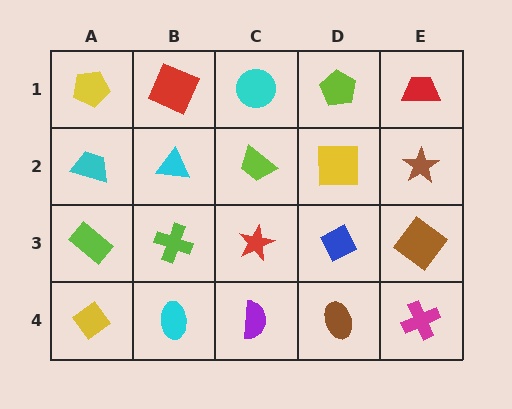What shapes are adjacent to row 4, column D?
A blue diamond (row 3, column D), a purple semicircle (row 4, column C), a magenta cross (row 4, column E).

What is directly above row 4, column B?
A lime cross.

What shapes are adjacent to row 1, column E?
A brown star (row 2, column E), a lime pentagon (row 1, column D).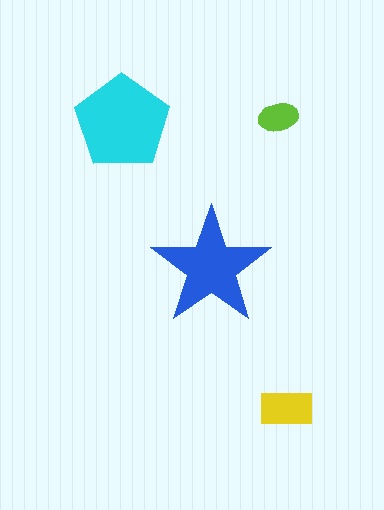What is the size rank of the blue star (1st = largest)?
2nd.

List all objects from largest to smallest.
The cyan pentagon, the blue star, the yellow rectangle, the lime ellipse.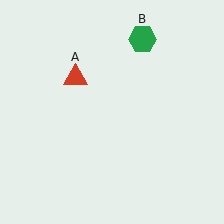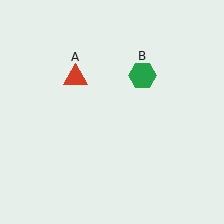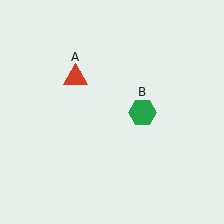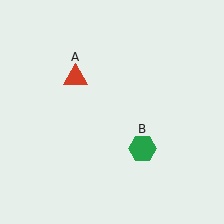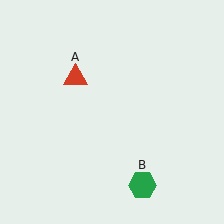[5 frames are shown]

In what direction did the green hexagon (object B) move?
The green hexagon (object B) moved down.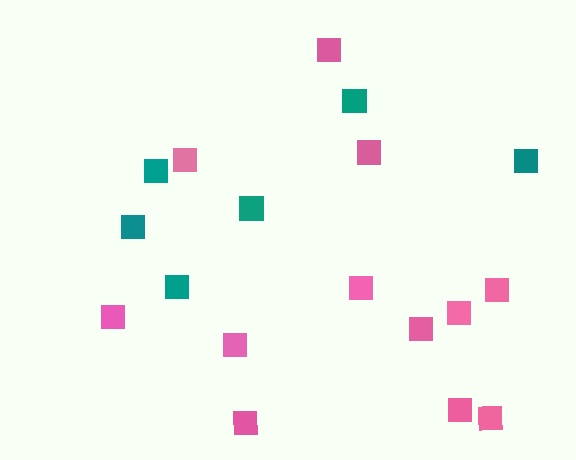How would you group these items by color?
There are 2 groups: one group of teal squares (6) and one group of pink squares (12).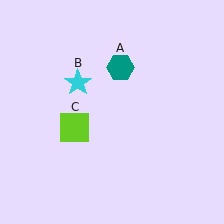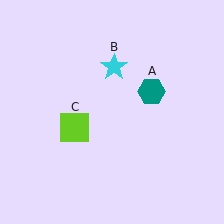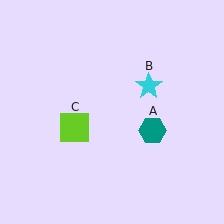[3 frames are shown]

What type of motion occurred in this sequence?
The teal hexagon (object A), cyan star (object B) rotated clockwise around the center of the scene.